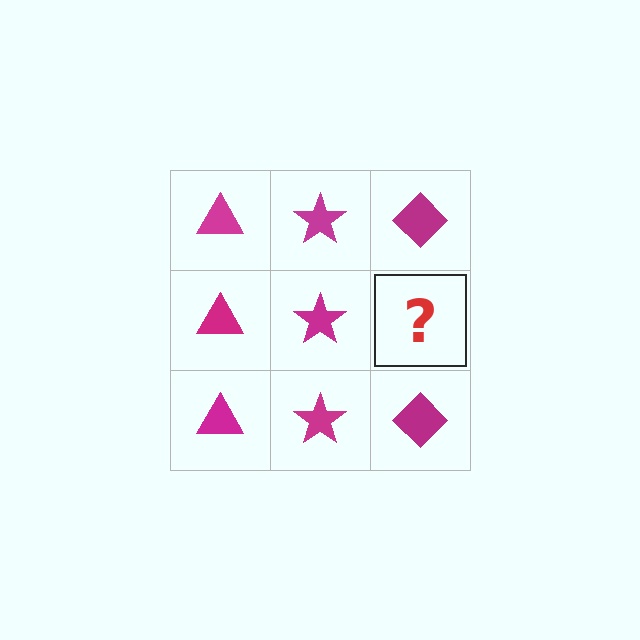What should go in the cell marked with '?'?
The missing cell should contain a magenta diamond.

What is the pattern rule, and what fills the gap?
The rule is that each column has a consistent shape. The gap should be filled with a magenta diamond.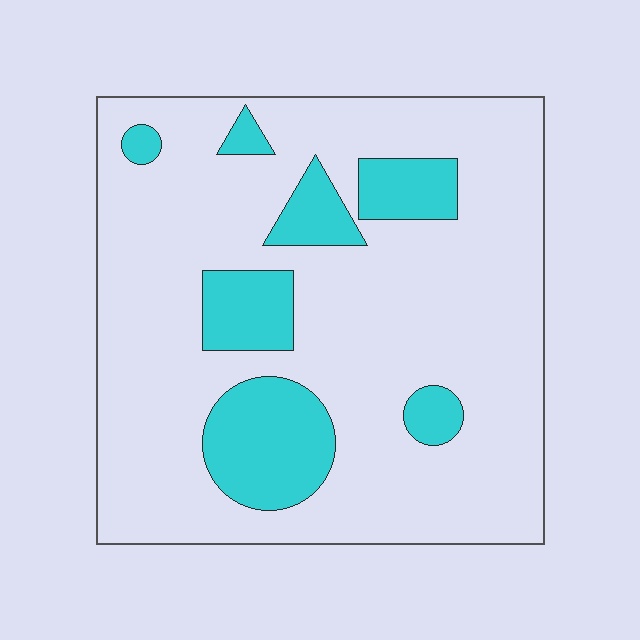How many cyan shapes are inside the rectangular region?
7.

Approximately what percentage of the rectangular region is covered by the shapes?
Approximately 20%.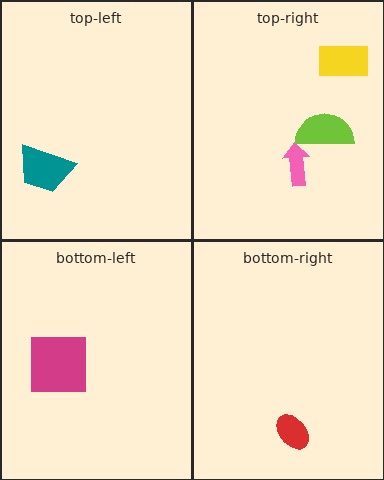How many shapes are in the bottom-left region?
1.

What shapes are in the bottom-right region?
The red ellipse.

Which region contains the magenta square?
The bottom-left region.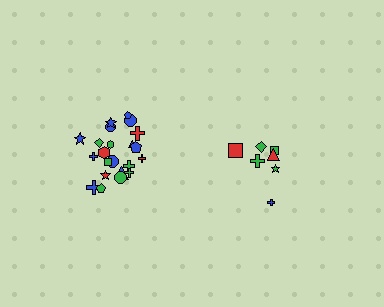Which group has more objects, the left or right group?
The left group.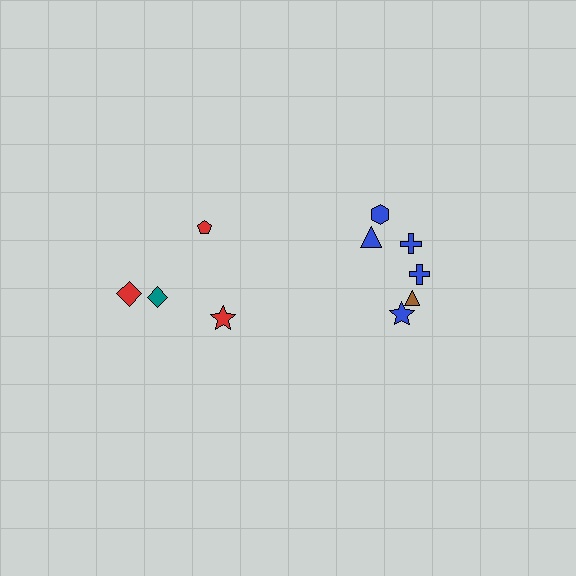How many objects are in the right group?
There are 6 objects.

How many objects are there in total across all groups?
There are 10 objects.